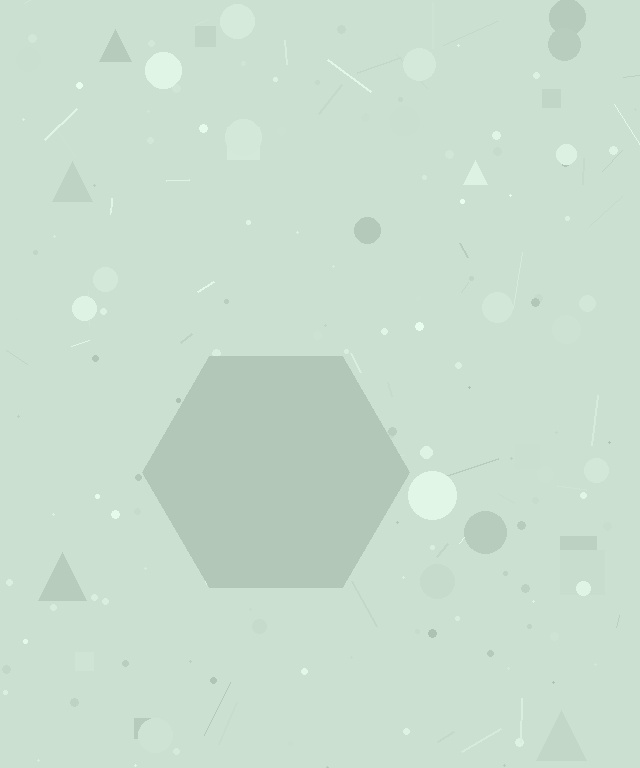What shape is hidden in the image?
A hexagon is hidden in the image.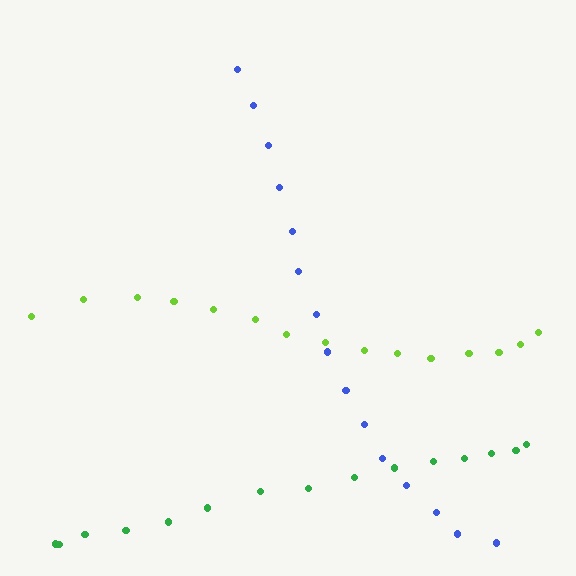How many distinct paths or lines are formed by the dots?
There are 3 distinct paths.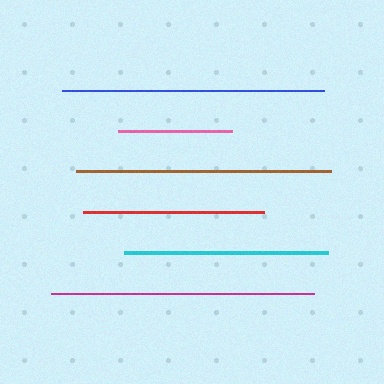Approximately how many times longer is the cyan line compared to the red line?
The cyan line is approximately 1.1 times the length of the red line.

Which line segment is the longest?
The magenta line is the longest at approximately 263 pixels.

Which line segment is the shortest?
The pink line is the shortest at approximately 114 pixels.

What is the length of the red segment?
The red segment is approximately 181 pixels long.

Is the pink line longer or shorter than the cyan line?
The cyan line is longer than the pink line.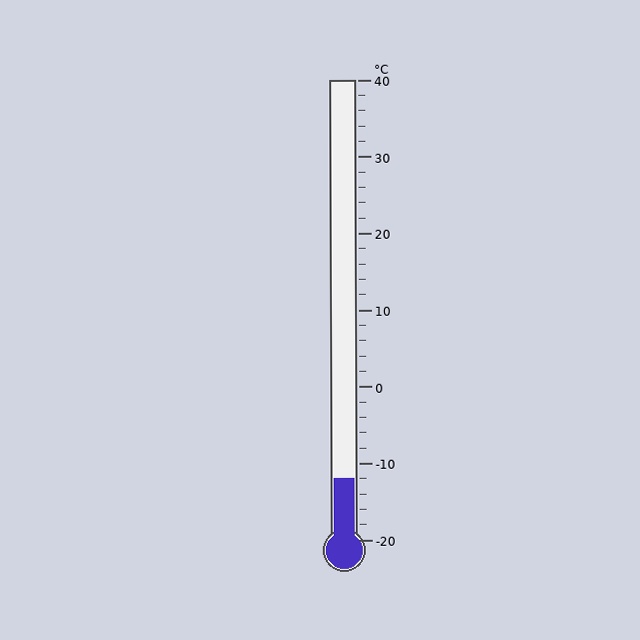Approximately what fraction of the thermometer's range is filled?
The thermometer is filled to approximately 15% of its range.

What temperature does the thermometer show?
The thermometer shows approximately -12°C.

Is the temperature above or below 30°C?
The temperature is below 30°C.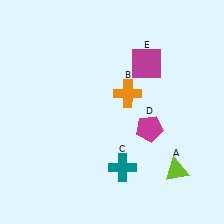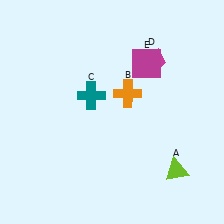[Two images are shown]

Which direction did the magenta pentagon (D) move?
The magenta pentagon (D) moved up.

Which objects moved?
The objects that moved are: the teal cross (C), the magenta pentagon (D).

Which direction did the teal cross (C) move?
The teal cross (C) moved up.